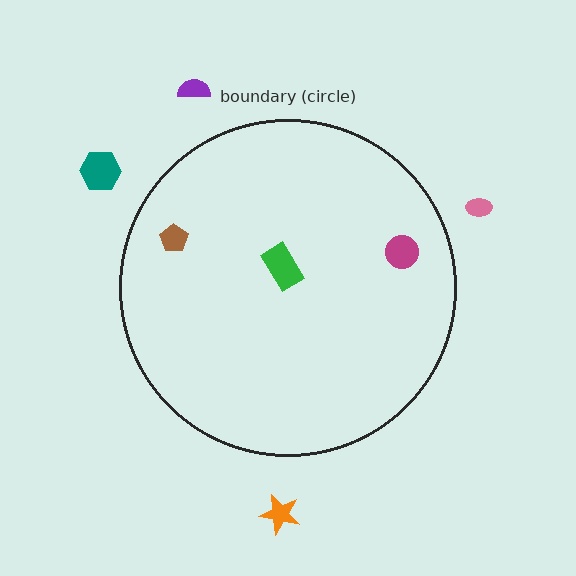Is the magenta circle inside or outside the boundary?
Inside.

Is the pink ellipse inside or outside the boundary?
Outside.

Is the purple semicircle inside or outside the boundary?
Outside.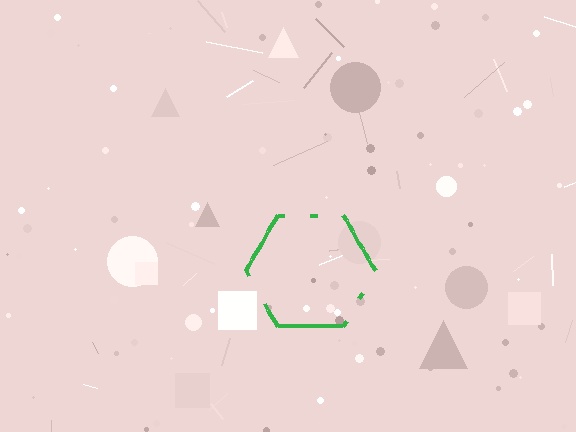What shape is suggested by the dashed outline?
The dashed outline suggests a hexagon.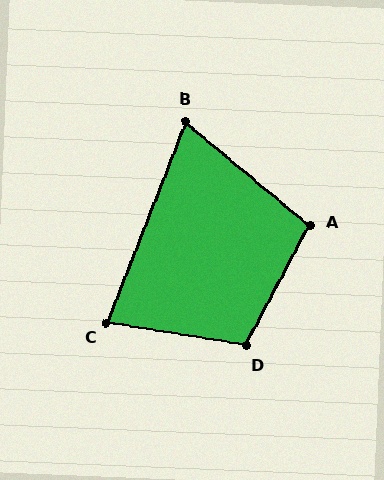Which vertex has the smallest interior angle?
B, at approximately 72 degrees.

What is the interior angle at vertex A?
Approximately 102 degrees (obtuse).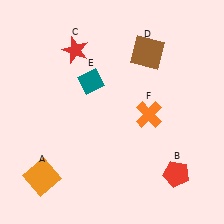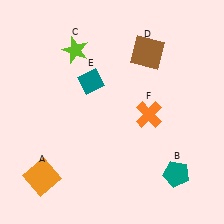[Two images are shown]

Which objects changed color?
B changed from red to teal. C changed from red to lime.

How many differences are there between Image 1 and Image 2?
There are 2 differences between the two images.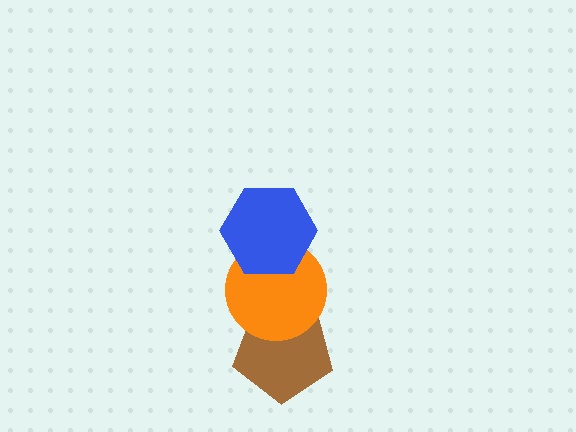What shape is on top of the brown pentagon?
The orange circle is on top of the brown pentagon.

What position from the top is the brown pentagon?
The brown pentagon is 3rd from the top.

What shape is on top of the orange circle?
The blue hexagon is on top of the orange circle.